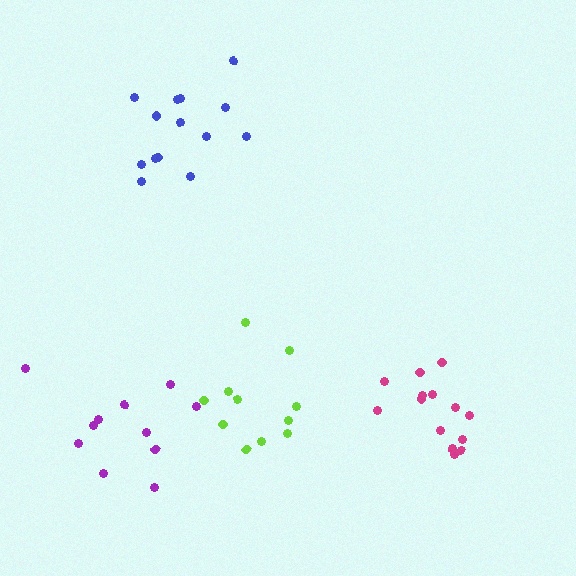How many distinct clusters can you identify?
There are 4 distinct clusters.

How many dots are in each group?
Group 1: 14 dots, Group 2: 14 dots, Group 3: 11 dots, Group 4: 11 dots (50 total).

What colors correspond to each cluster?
The clusters are colored: magenta, blue, purple, lime.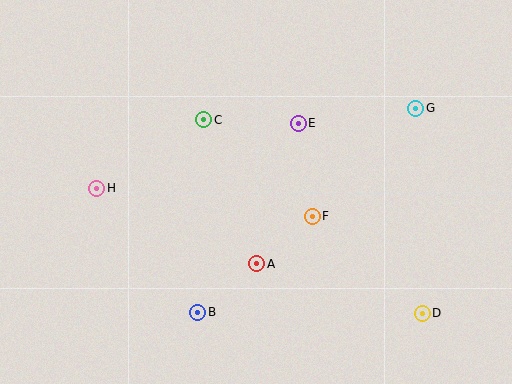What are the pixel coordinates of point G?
Point G is at (416, 108).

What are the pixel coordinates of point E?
Point E is at (298, 123).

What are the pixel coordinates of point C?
Point C is at (204, 120).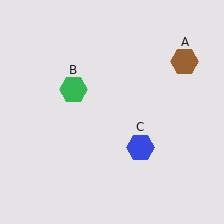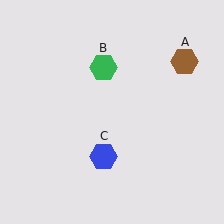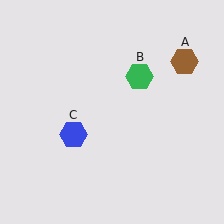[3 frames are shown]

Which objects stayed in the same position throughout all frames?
Brown hexagon (object A) remained stationary.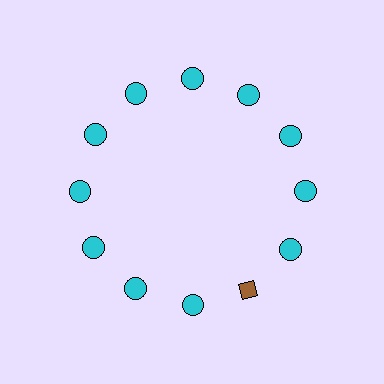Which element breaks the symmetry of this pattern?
The brown diamond at roughly the 5 o'clock position breaks the symmetry. All other shapes are cyan circles.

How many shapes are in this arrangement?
There are 12 shapes arranged in a ring pattern.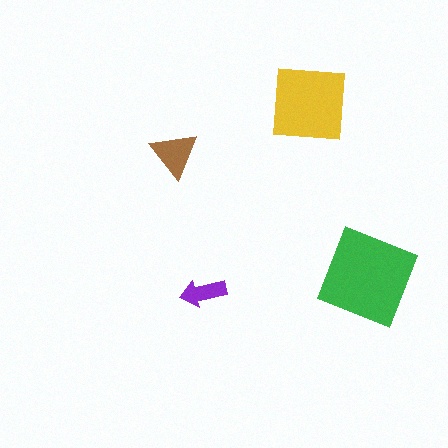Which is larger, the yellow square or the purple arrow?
The yellow square.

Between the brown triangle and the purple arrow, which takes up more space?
The brown triangle.